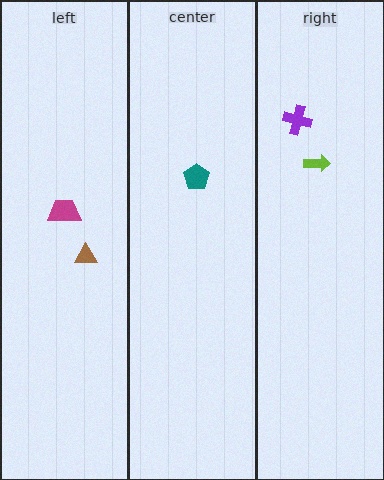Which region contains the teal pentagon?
The center region.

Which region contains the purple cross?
The right region.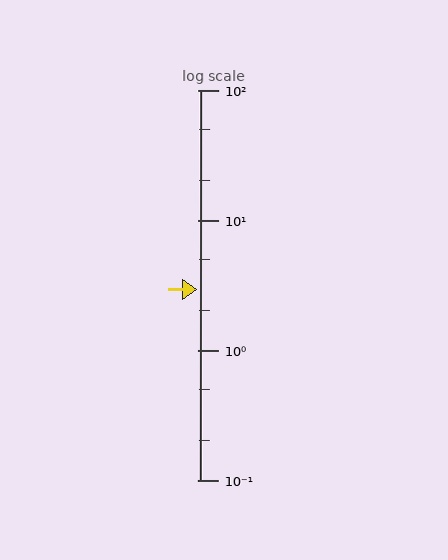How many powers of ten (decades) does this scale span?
The scale spans 3 decades, from 0.1 to 100.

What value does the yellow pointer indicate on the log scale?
The pointer indicates approximately 2.9.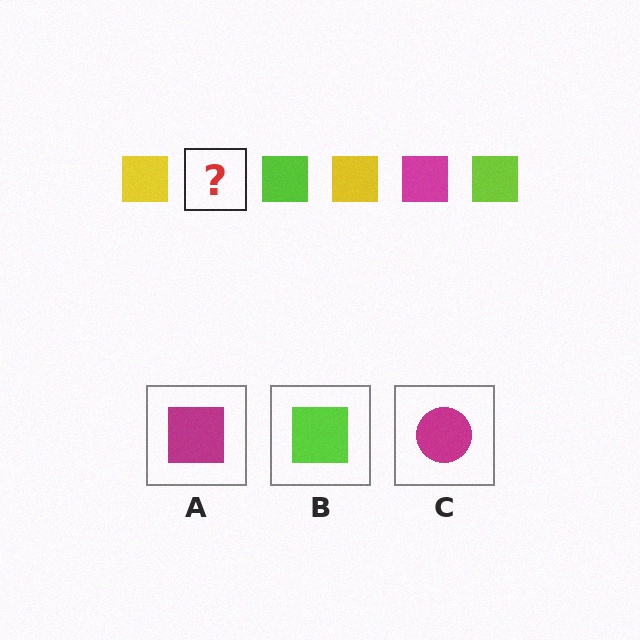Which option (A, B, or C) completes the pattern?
A.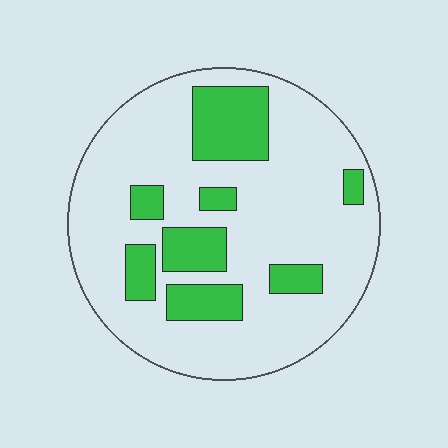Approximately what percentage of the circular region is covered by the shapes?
Approximately 25%.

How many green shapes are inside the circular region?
8.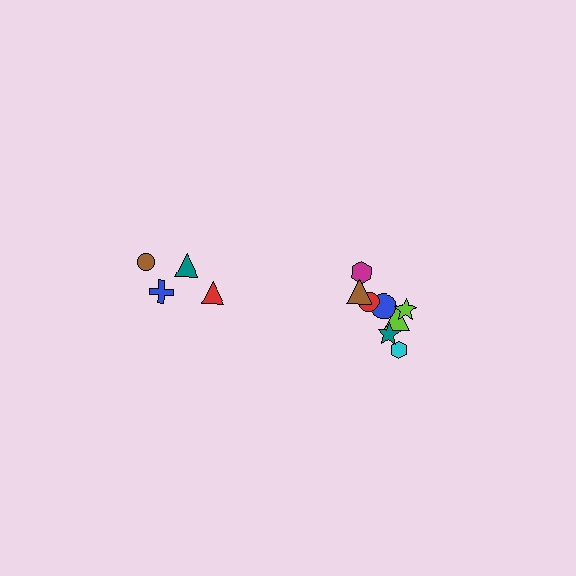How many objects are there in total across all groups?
There are 12 objects.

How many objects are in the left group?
There are 4 objects.